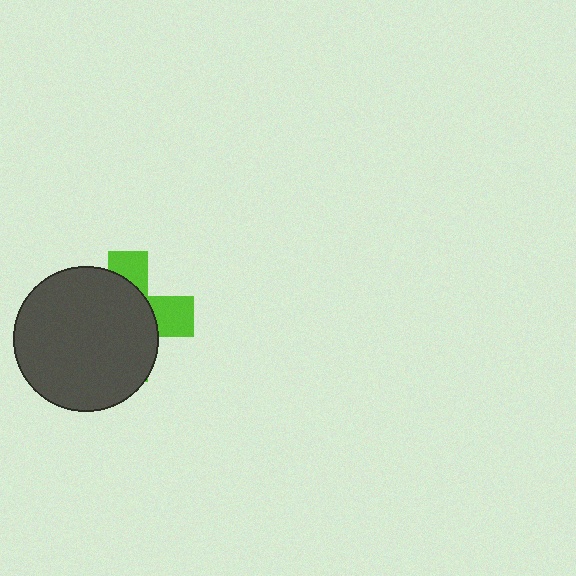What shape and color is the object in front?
The object in front is a dark gray circle.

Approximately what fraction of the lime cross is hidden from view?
Roughly 69% of the lime cross is hidden behind the dark gray circle.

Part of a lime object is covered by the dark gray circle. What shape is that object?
It is a cross.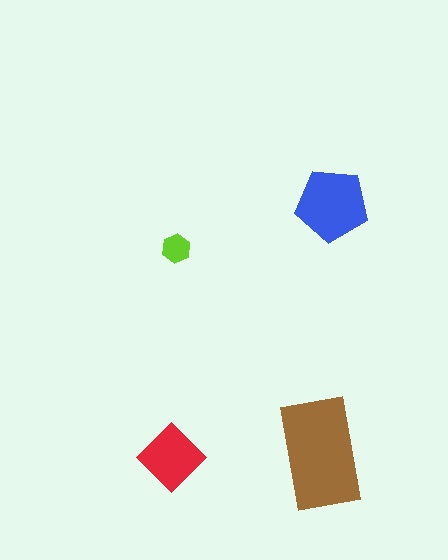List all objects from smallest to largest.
The lime hexagon, the red diamond, the blue pentagon, the brown rectangle.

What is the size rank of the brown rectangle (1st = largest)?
1st.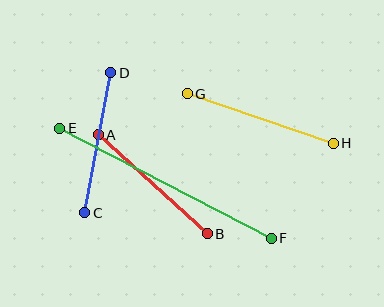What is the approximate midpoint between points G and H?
The midpoint is at approximately (260, 118) pixels.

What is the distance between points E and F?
The distance is approximately 238 pixels.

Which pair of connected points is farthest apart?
Points E and F are farthest apart.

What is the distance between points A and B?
The distance is approximately 147 pixels.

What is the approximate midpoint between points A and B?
The midpoint is at approximately (153, 184) pixels.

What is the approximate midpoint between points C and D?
The midpoint is at approximately (98, 143) pixels.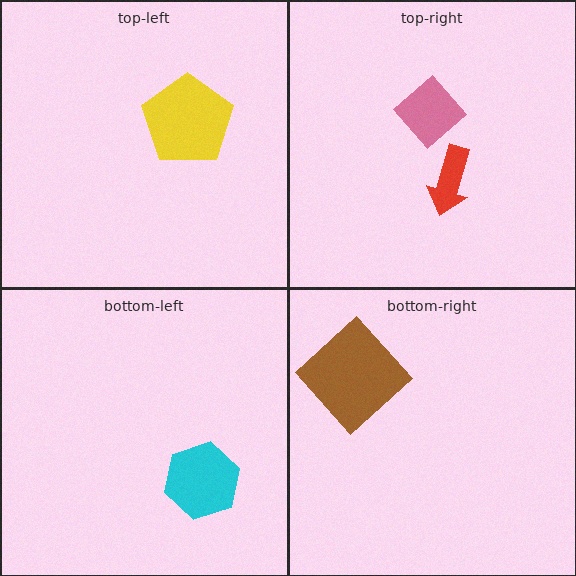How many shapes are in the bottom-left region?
1.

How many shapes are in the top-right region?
2.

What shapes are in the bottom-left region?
The cyan hexagon.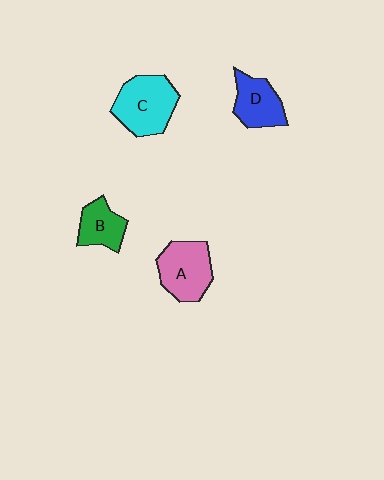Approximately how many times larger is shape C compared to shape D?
Approximately 1.4 times.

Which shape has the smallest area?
Shape B (green).